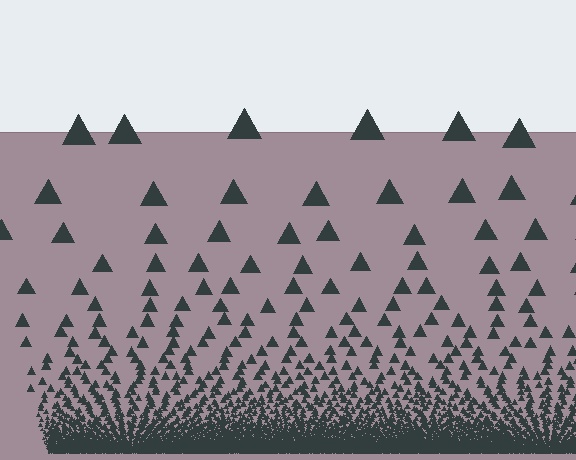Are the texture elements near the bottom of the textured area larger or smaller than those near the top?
Smaller. The gradient is inverted — elements near the bottom are smaller and denser.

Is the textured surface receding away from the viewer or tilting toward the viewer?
The surface appears to tilt toward the viewer. Texture elements get larger and sparser toward the top.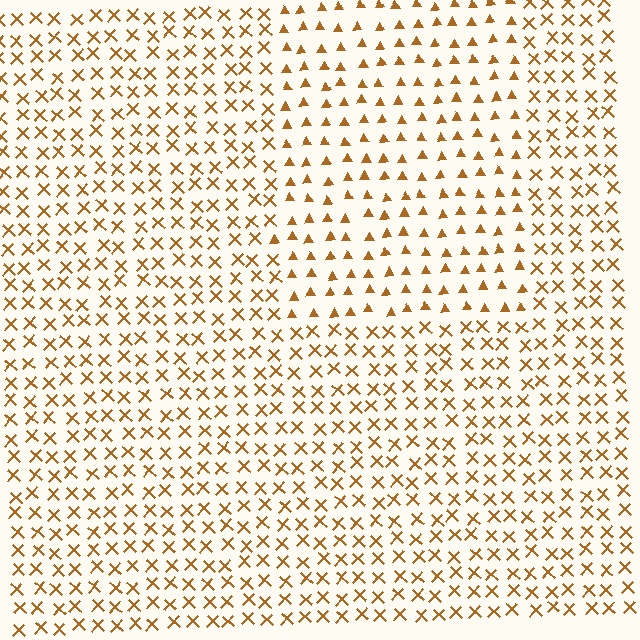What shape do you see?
I see a rectangle.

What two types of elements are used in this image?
The image uses triangles inside the rectangle region and X marks outside it.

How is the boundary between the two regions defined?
The boundary is defined by a change in element shape: triangles inside vs. X marks outside. All elements share the same color and spacing.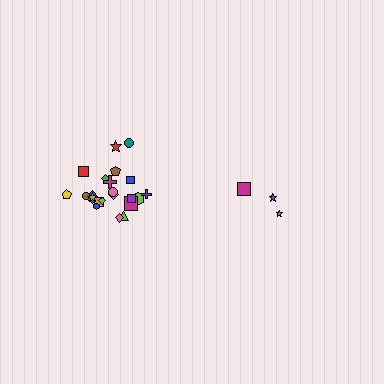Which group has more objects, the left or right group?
The left group.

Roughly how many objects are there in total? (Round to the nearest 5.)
Roughly 25 objects in total.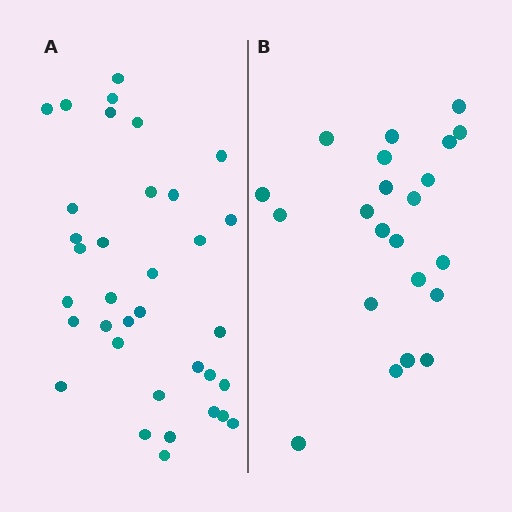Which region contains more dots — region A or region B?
Region A (the left region) has more dots.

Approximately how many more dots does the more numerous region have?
Region A has approximately 15 more dots than region B.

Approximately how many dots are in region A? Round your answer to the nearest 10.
About 40 dots. (The exact count is 35, which rounds to 40.)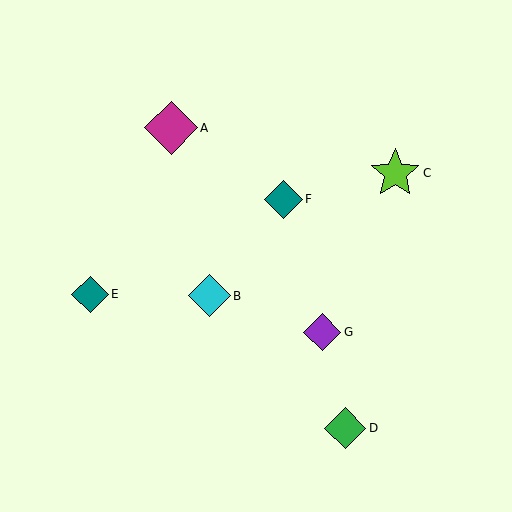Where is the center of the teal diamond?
The center of the teal diamond is at (90, 294).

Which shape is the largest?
The magenta diamond (labeled A) is the largest.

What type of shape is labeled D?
Shape D is a green diamond.